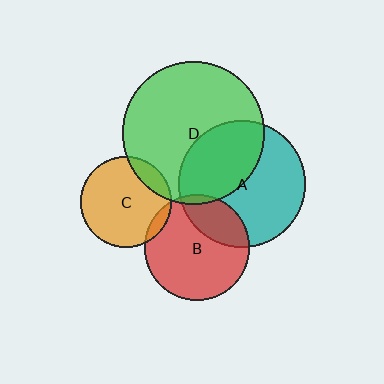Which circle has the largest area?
Circle D (green).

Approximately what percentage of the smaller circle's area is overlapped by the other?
Approximately 40%.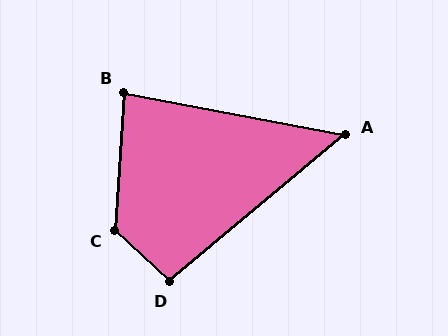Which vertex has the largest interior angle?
C, at approximately 129 degrees.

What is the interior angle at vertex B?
Approximately 83 degrees (acute).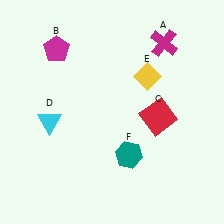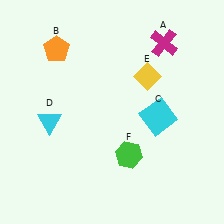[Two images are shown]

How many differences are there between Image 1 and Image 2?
There are 3 differences between the two images.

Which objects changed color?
B changed from magenta to orange. C changed from red to cyan. F changed from teal to green.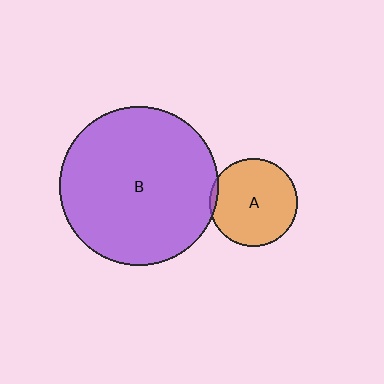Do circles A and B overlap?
Yes.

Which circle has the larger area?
Circle B (purple).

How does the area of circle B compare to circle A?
Approximately 3.2 times.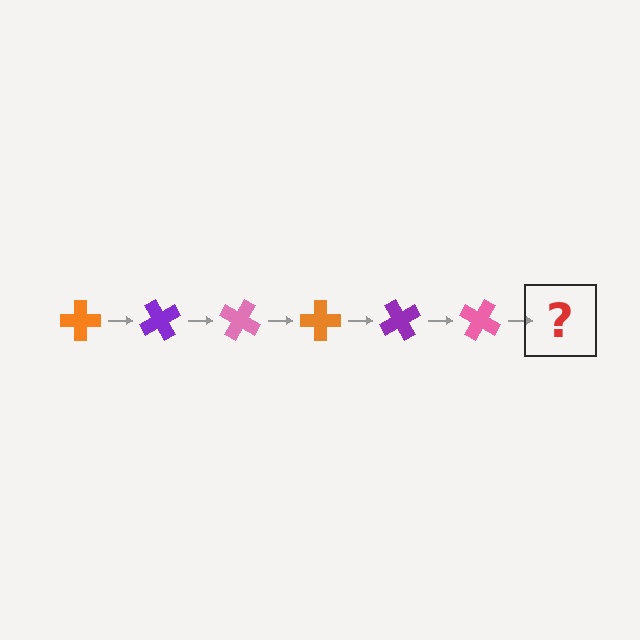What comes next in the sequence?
The next element should be an orange cross, rotated 360 degrees from the start.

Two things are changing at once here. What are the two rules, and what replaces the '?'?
The two rules are that it rotates 60 degrees each step and the color cycles through orange, purple, and pink. The '?' should be an orange cross, rotated 360 degrees from the start.